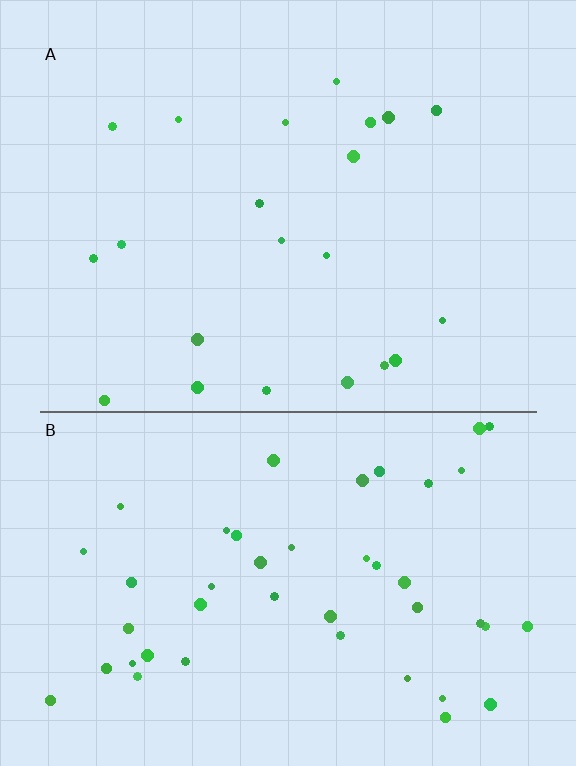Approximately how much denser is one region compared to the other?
Approximately 2.1× — region B over region A.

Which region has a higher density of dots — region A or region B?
B (the bottom).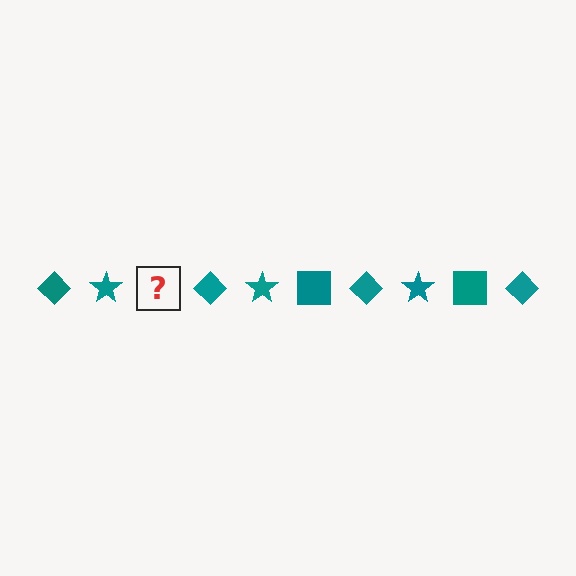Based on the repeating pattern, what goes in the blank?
The blank should be a teal square.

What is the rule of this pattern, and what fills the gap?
The rule is that the pattern cycles through diamond, star, square shapes in teal. The gap should be filled with a teal square.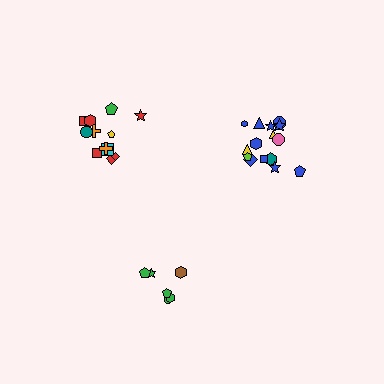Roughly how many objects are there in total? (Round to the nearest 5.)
Roughly 35 objects in total.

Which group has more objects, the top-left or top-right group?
The top-right group.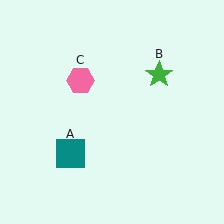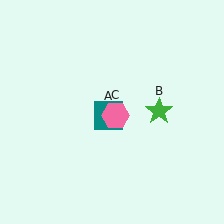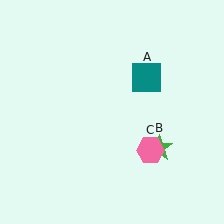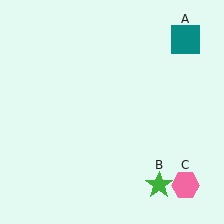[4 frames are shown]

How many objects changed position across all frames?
3 objects changed position: teal square (object A), green star (object B), pink hexagon (object C).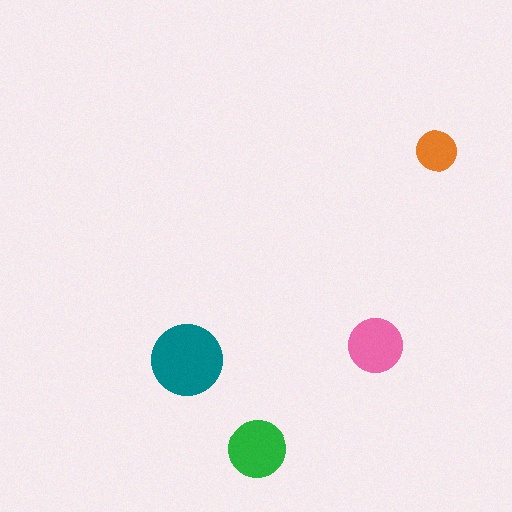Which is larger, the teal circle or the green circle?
The teal one.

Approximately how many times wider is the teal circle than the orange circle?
About 2 times wider.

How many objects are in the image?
There are 4 objects in the image.